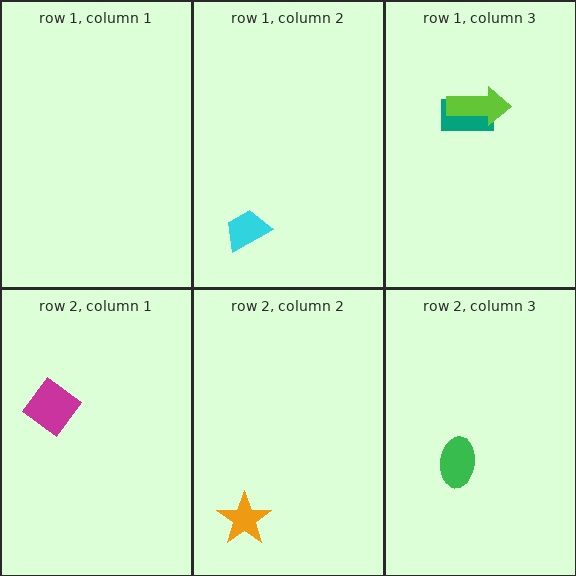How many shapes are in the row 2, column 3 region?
1.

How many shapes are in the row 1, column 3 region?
2.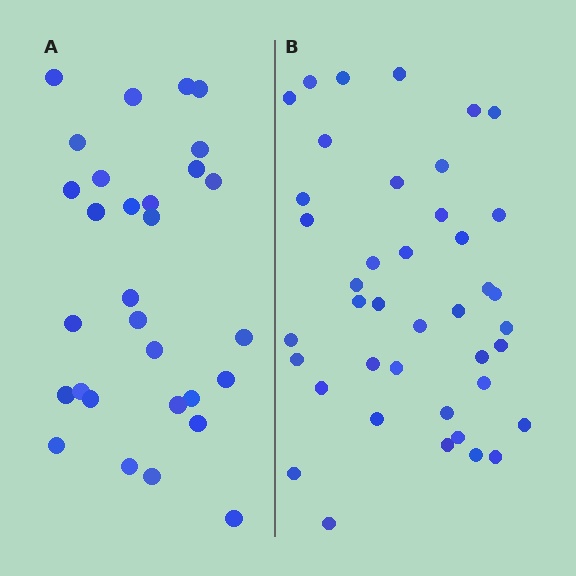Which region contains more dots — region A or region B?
Region B (the right region) has more dots.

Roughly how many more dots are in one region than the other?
Region B has roughly 12 or so more dots than region A.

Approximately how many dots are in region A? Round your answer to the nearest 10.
About 30 dots.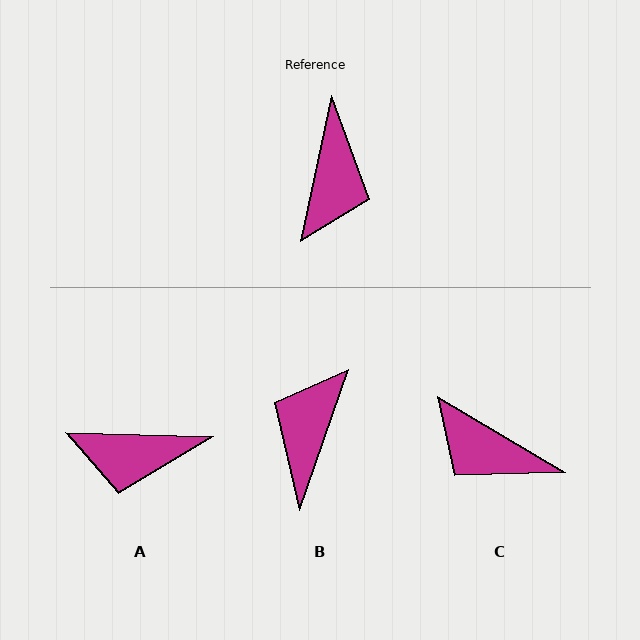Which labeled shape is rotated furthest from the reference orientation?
B, about 173 degrees away.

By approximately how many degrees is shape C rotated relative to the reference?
Approximately 109 degrees clockwise.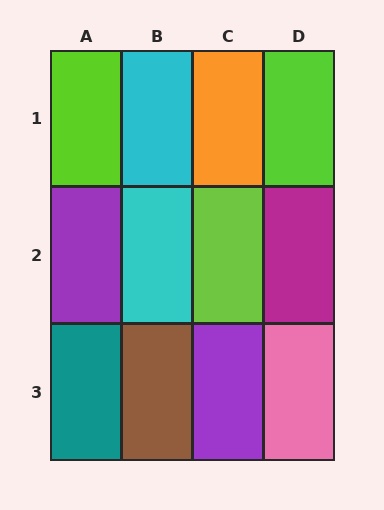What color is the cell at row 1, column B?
Cyan.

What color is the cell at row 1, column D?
Lime.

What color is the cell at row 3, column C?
Purple.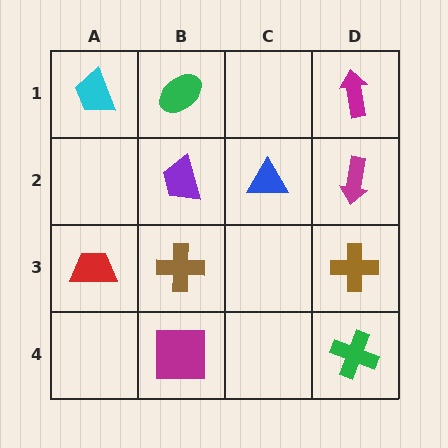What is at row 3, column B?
A brown cross.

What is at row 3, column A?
A red trapezoid.